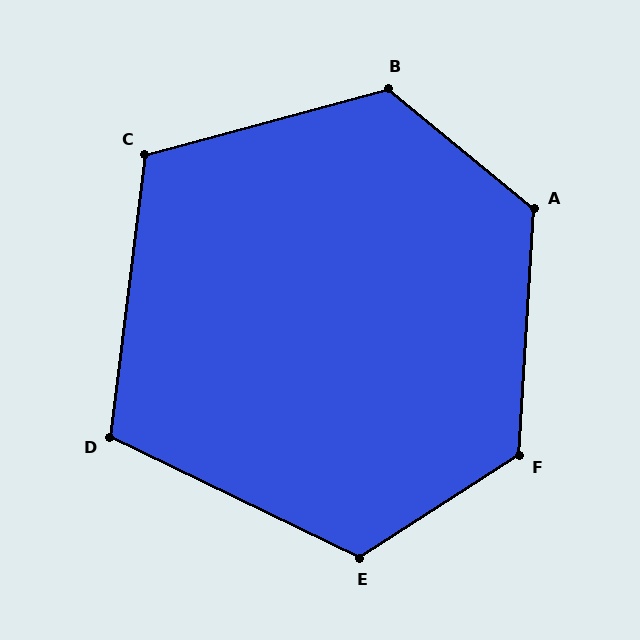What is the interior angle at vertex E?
Approximately 122 degrees (obtuse).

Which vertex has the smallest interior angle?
D, at approximately 109 degrees.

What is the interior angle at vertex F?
Approximately 126 degrees (obtuse).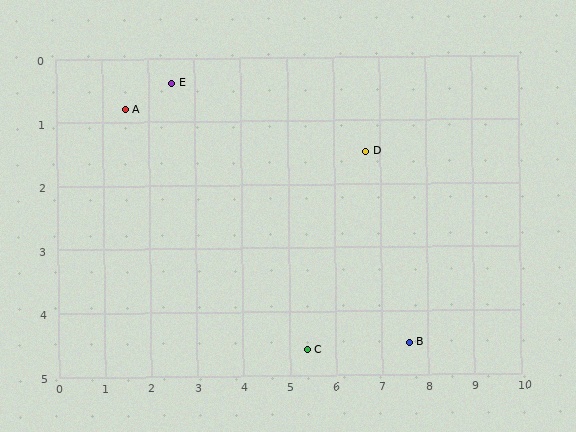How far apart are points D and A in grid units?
Points D and A are about 5.2 grid units apart.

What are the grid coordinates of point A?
Point A is at approximately (1.5, 0.8).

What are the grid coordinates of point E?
Point E is at approximately (2.5, 0.4).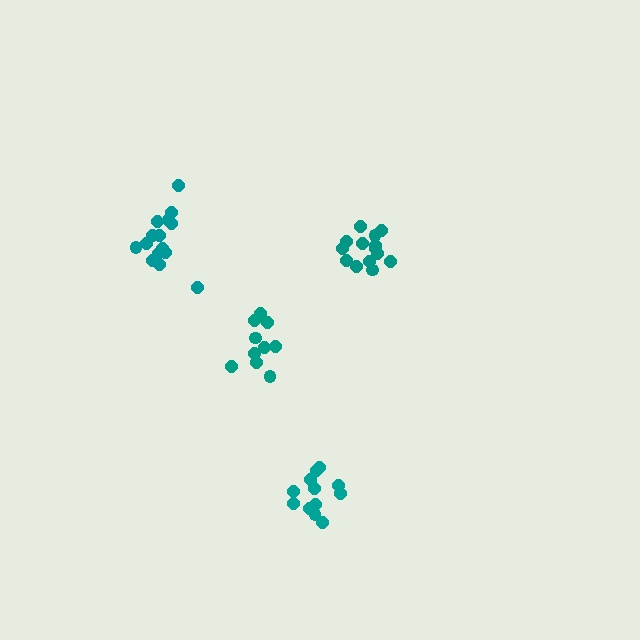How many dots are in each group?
Group 1: 12 dots, Group 2: 14 dots, Group 3: 15 dots, Group 4: 10 dots (51 total).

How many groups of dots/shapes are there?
There are 4 groups.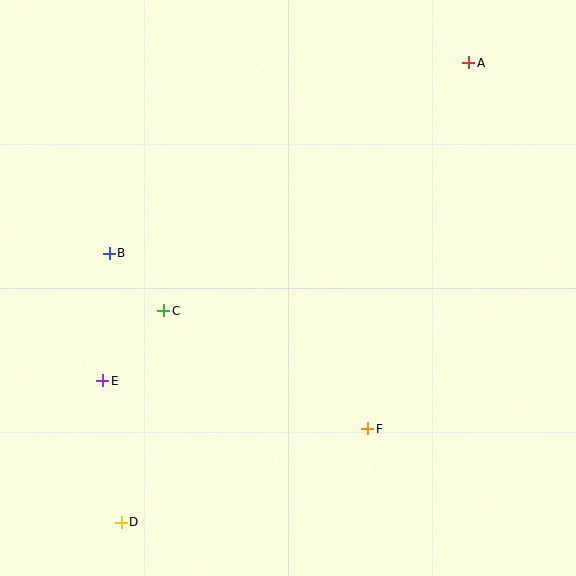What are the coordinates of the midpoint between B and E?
The midpoint between B and E is at (106, 317).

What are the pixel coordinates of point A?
Point A is at (469, 63).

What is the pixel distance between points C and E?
The distance between C and E is 93 pixels.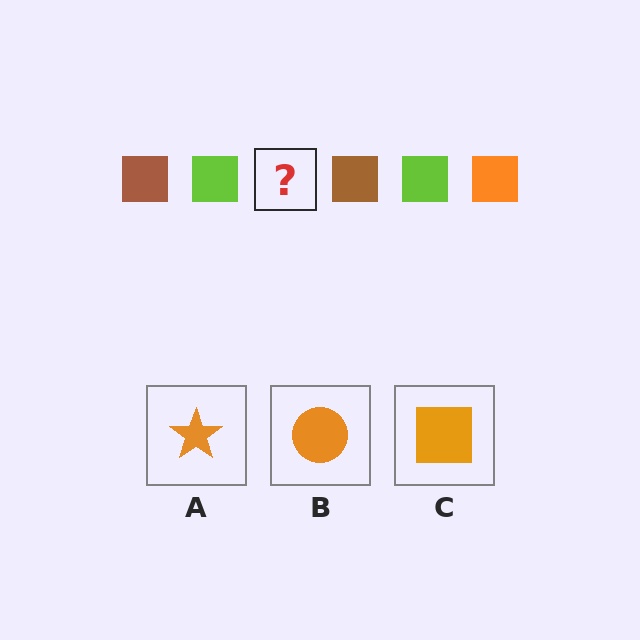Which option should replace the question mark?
Option C.